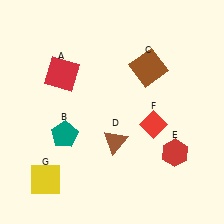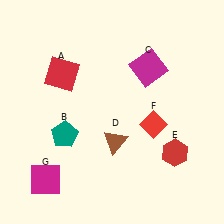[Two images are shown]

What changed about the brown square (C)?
In Image 1, C is brown. In Image 2, it changed to magenta.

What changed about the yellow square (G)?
In Image 1, G is yellow. In Image 2, it changed to magenta.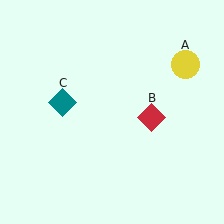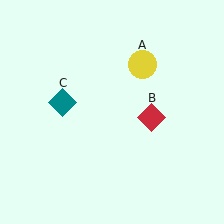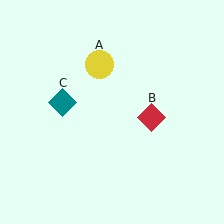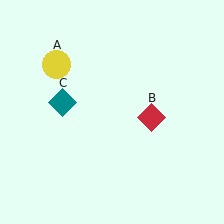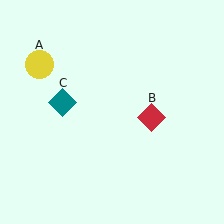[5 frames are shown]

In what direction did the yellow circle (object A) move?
The yellow circle (object A) moved left.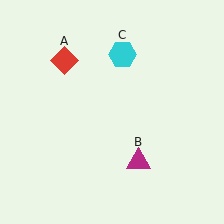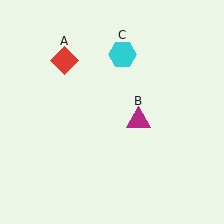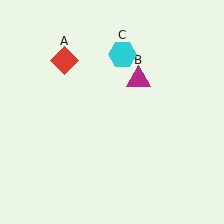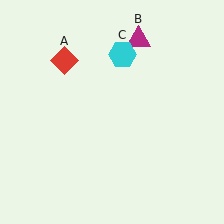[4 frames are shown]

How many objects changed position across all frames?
1 object changed position: magenta triangle (object B).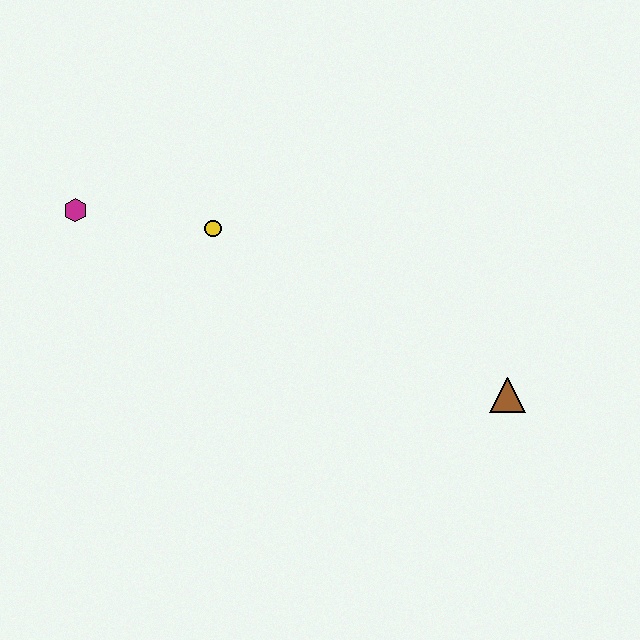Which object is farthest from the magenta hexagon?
The brown triangle is farthest from the magenta hexagon.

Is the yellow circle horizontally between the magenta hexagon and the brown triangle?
Yes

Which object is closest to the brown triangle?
The yellow circle is closest to the brown triangle.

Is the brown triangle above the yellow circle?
No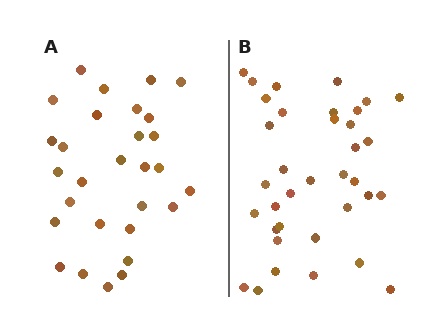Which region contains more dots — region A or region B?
Region B (the right region) has more dots.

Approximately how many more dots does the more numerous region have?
Region B has roughly 8 or so more dots than region A.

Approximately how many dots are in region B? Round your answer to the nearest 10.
About 40 dots. (The exact count is 36, which rounds to 40.)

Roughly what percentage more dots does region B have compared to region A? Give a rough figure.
About 25% more.